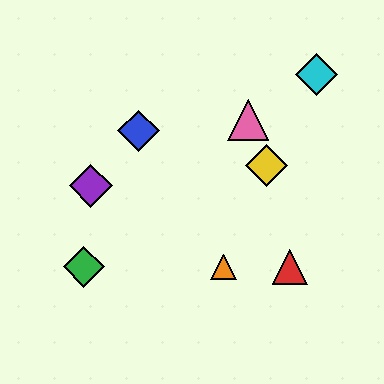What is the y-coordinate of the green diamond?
The green diamond is at y≈267.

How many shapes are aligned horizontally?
3 shapes (the red triangle, the green diamond, the orange triangle) are aligned horizontally.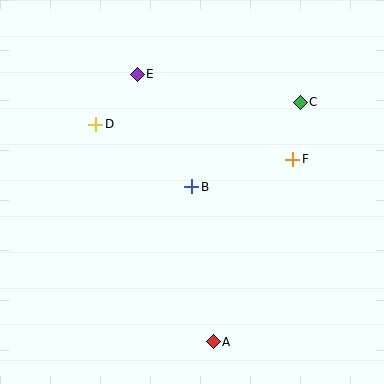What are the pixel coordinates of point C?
Point C is at (300, 102).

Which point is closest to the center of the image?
Point B at (192, 187) is closest to the center.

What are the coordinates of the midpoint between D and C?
The midpoint between D and C is at (198, 113).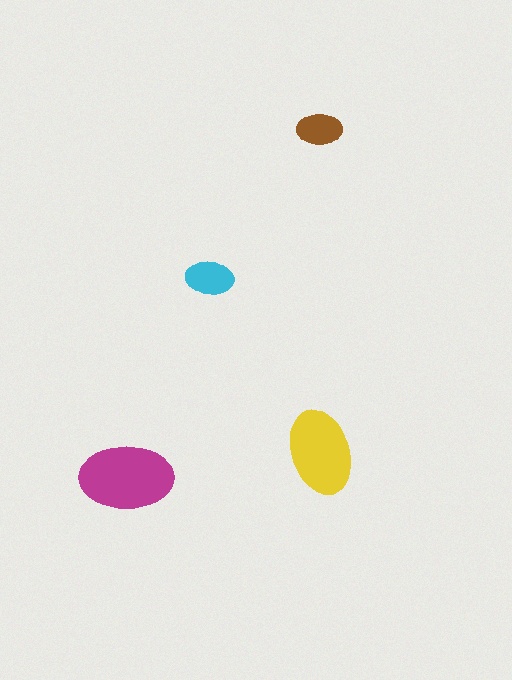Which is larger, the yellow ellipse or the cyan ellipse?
The yellow one.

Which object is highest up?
The brown ellipse is topmost.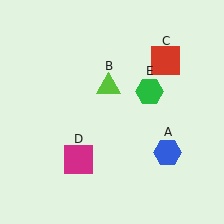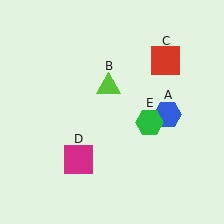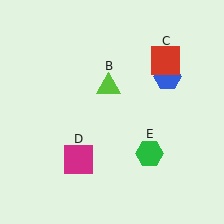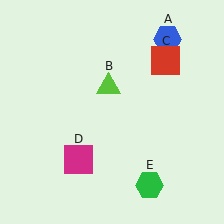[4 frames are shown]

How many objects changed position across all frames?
2 objects changed position: blue hexagon (object A), green hexagon (object E).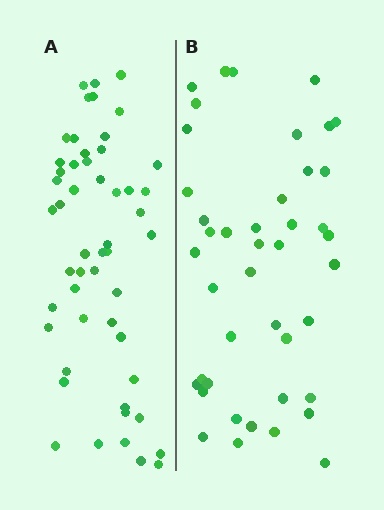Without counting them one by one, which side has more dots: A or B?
Region A (the left region) has more dots.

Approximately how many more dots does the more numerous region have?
Region A has roughly 8 or so more dots than region B.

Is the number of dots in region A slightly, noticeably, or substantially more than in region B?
Region A has only slightly more — the two regions are fairly close. The ratio is roughly 1.2 to 1.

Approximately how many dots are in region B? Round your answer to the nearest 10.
About 40 dots. (The exact count is 43, which rounds to 40.)